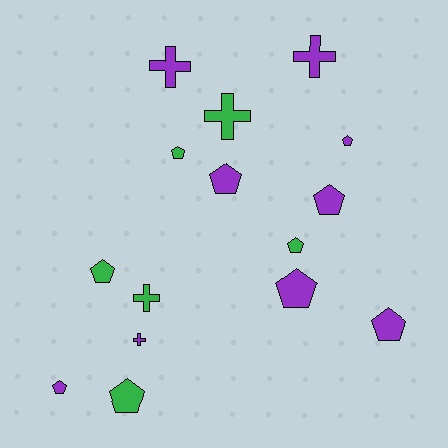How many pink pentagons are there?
There are no pink pentagons.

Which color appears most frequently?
Purple, with 9 objects.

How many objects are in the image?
There are 15 objects.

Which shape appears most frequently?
Pentagon, with 10 objects.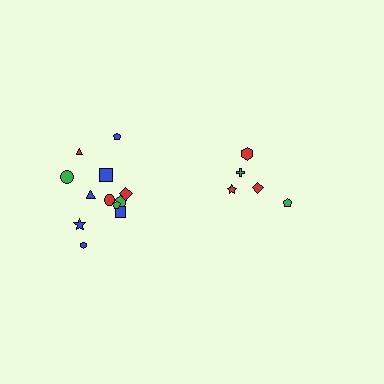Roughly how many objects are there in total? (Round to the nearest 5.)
Roughly 15 objects in total.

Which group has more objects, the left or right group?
The left group.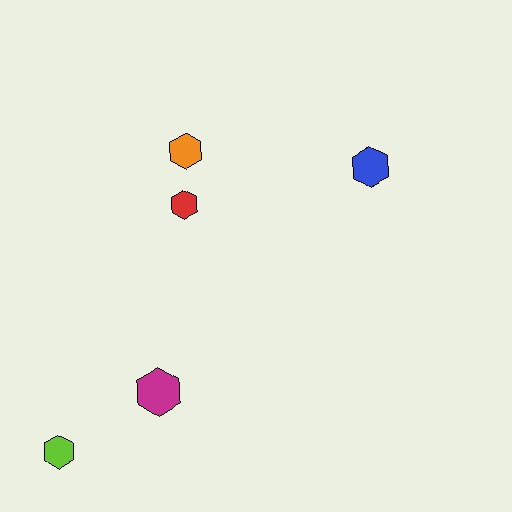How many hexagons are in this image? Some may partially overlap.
There are 5 hexagons.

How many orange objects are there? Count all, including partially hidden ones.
There is 1 orange object.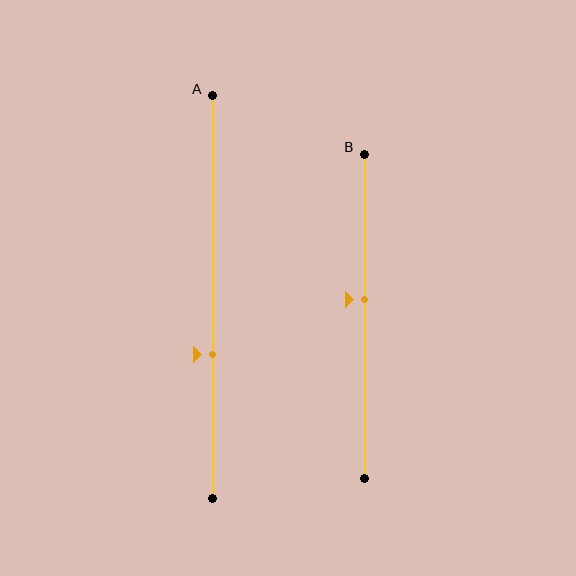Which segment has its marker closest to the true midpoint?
Segment B has its marker closest to the true midpoint.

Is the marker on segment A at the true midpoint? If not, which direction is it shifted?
No, the marker on segment A is shifted downward by about 14% of the segment length.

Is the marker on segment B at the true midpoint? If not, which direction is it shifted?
No, the marker on segment B is shifted upward by about 5% of the segment length.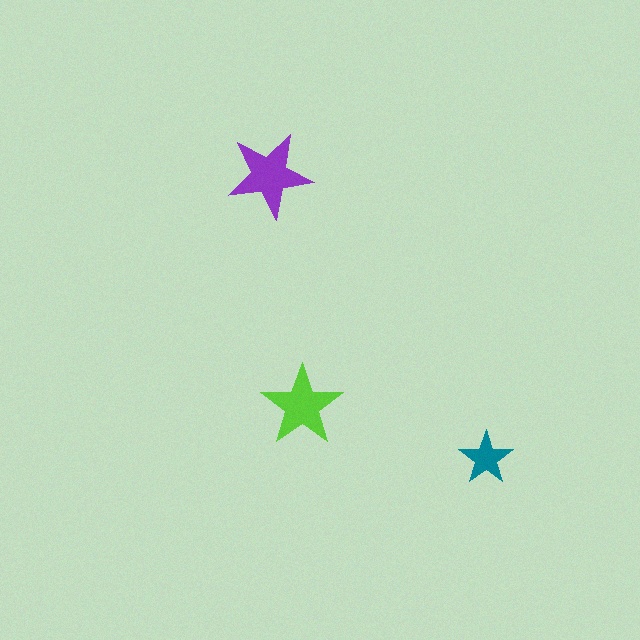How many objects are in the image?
There are 3 objects in the image.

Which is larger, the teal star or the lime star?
The lime one.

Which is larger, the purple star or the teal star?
The purple one.